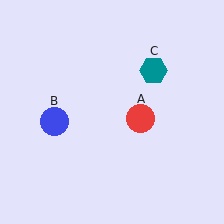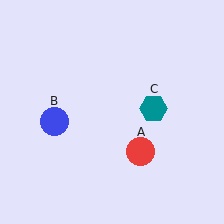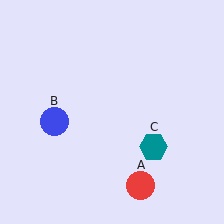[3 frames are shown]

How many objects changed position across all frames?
2 objects changed position: red circle (object A), teal hexagon (object C).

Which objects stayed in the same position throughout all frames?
Blue circle (object B) remained stationary.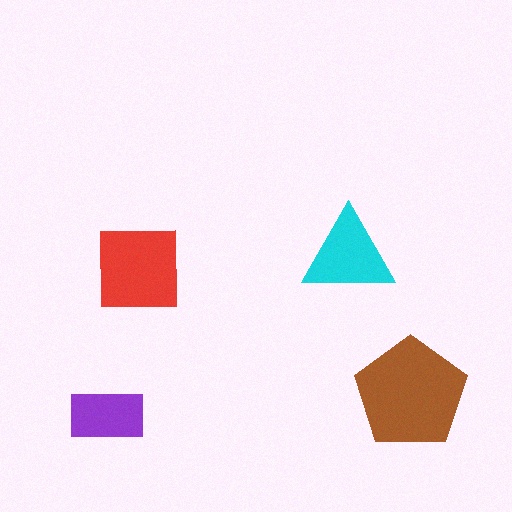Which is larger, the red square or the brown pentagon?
The brown pentagon.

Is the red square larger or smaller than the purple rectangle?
Larger.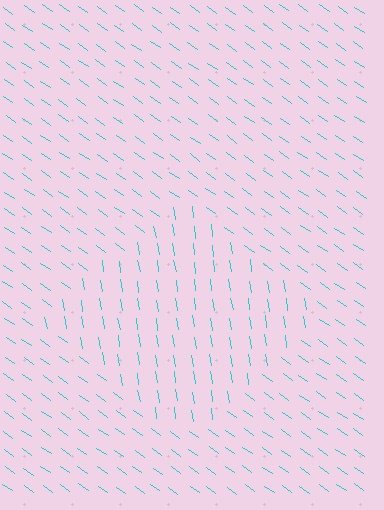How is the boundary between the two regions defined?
The boundary is defined purely by a change in line orientation (approximately 45 degrees difference). All lines are the same color and thickness.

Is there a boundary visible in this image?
Yes, there is a texture boundary formed by a change in line orientation.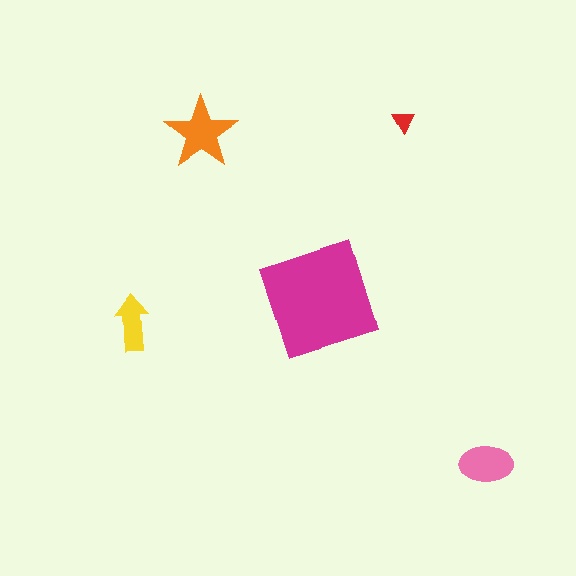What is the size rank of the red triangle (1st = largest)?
5th.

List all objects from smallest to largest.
The red triangle, the yellow arrow, the pink ellipse, the orange star, the magenta square.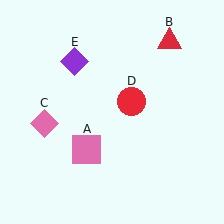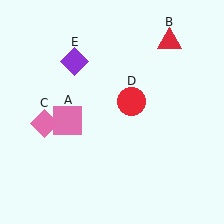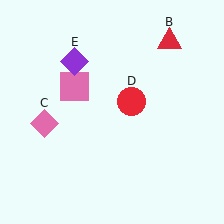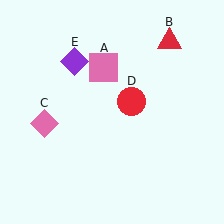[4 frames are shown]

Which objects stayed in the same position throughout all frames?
Red triangle (object B) and pink diamond (object C) and red circle (object D) and purple diamond (object E) remained stationary.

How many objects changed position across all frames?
1 object changed position: pink square (object A).